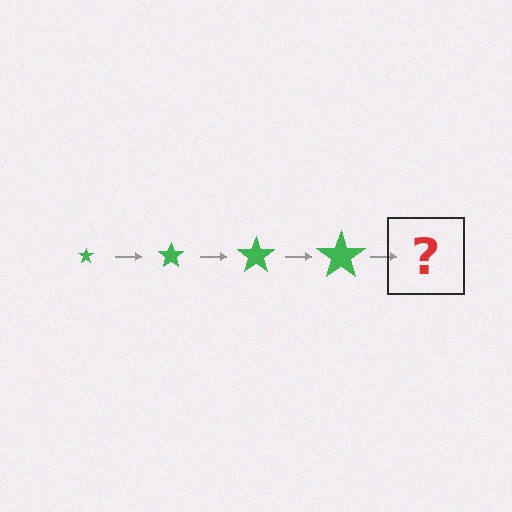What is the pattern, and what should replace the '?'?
The pattern is that the star gets progressively larger each step. The '?' should be a green star, larger than the previous one.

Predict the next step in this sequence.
The next step is a green star, larger than the previous one.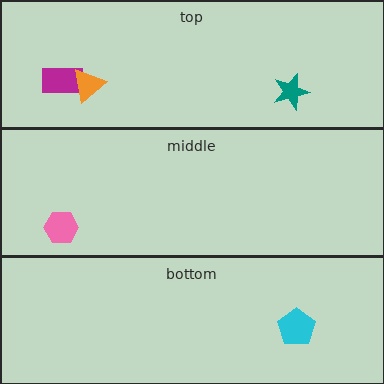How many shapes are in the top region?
3.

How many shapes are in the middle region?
1.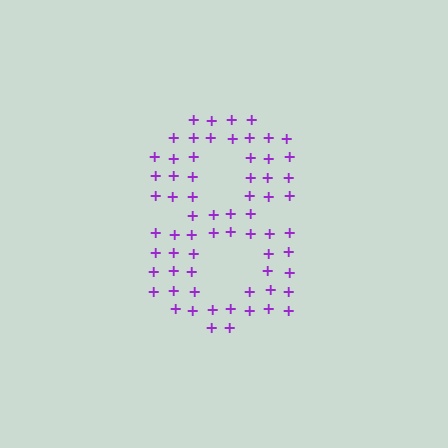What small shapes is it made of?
It is made of small plus signs.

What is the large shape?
The large shape is the digit 8.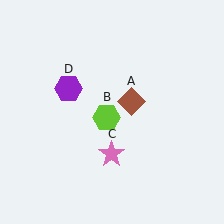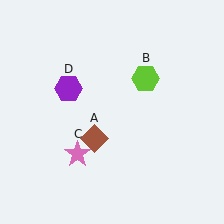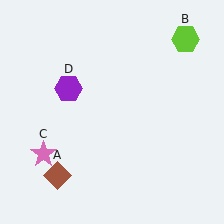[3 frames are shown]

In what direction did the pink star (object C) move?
The pink star (object C) moved left.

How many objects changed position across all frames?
3 objects changed position: brown diamond (object A), lime hexagon (object B), pink star (object C).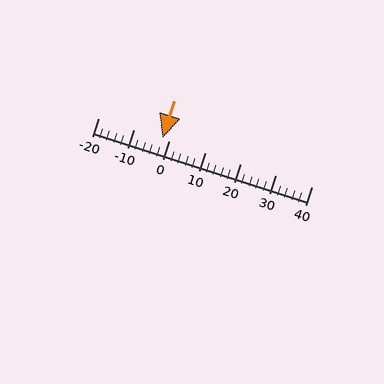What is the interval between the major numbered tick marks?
The major tick marks are spaced 10 units apart.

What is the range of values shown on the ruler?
The ruler shows values from -20 to 40.